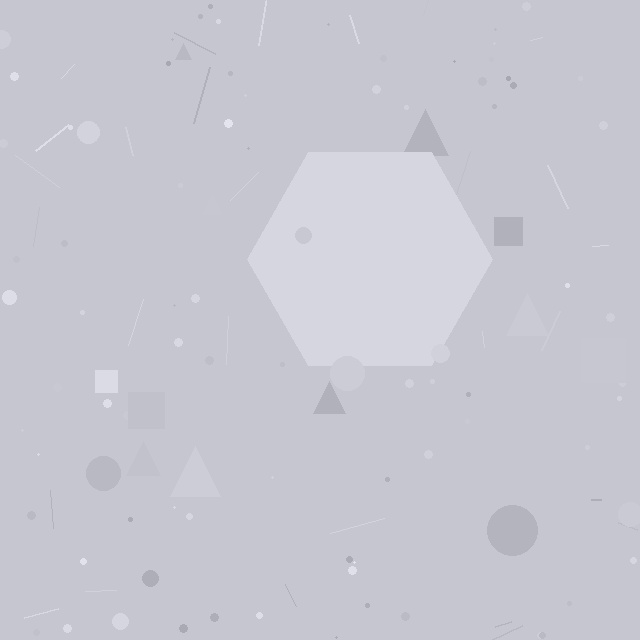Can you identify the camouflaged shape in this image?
The camouflaged shape is a hexagon.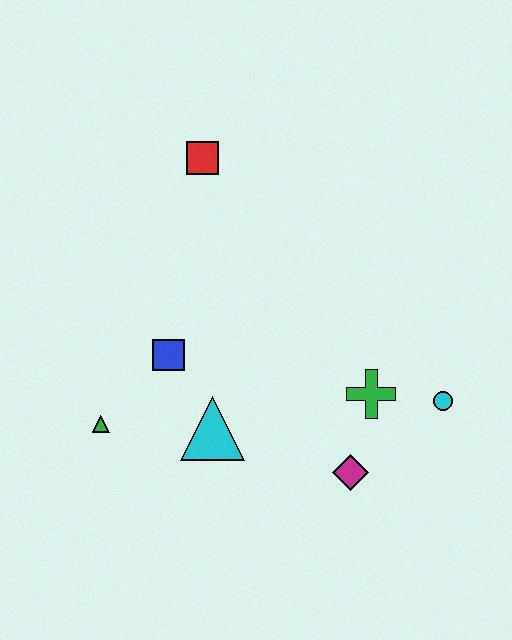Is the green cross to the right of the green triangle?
Yes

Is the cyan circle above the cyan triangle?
Yes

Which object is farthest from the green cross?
The red square is farthest from the green cross.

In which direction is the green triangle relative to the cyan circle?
The green triangle is to the left of the cyan circle.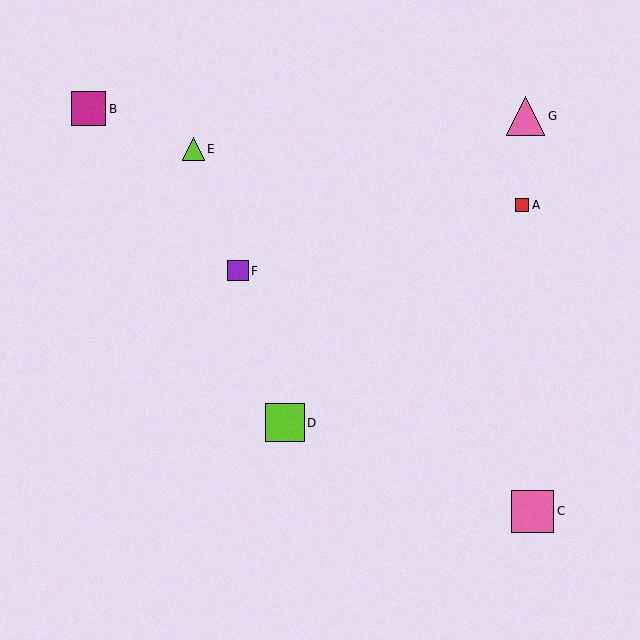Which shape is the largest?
The pink square (labeled C) is the largest.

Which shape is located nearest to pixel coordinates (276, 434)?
The lime square (labeled D) at (285, 423) is nearest to that location.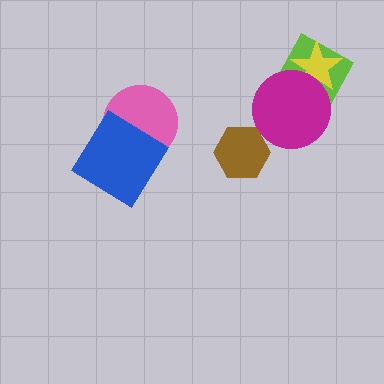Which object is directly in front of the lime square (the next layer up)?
The yellow star is directly in front of the lime square.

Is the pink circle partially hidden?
Yes, it is partially covered by another shape.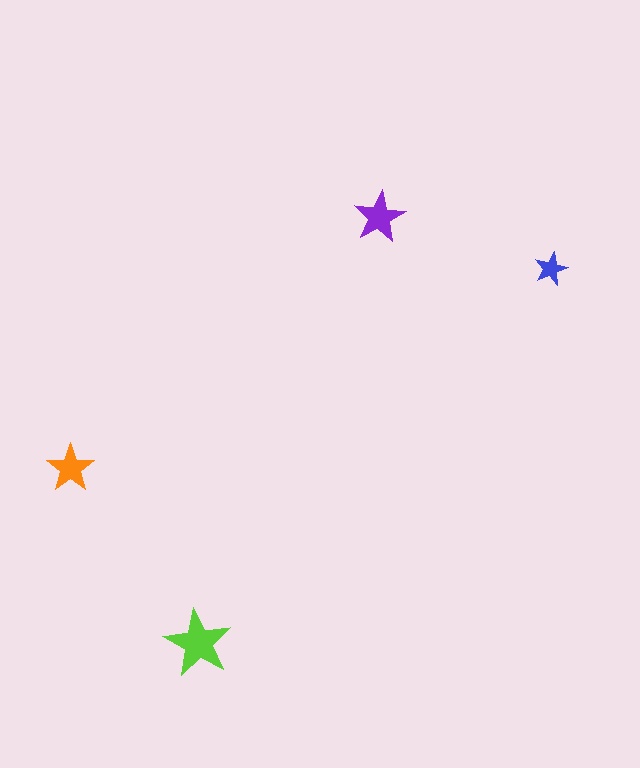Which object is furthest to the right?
The blue star is rightmost.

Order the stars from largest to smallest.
the lime one, the purple one, the orange one, the blue one.